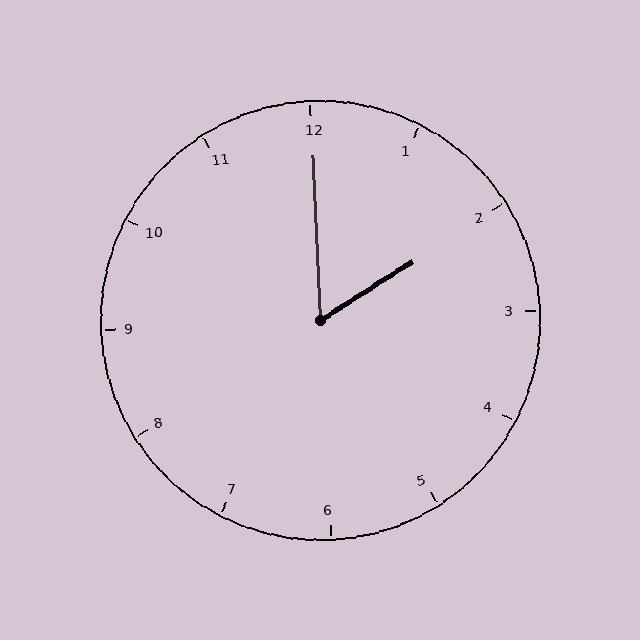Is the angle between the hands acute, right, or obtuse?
It is acute.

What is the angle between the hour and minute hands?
Approximately 60 degrees.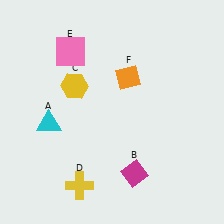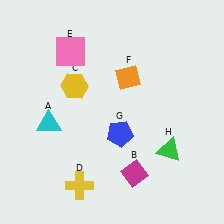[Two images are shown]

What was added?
A blue pentagon (G), a green triangle (H) were added in Image 2.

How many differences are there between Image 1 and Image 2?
There are 2 differences between the two images.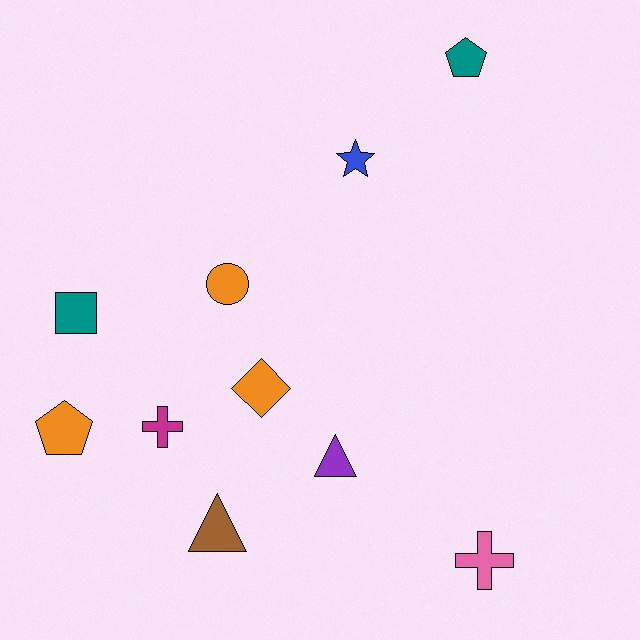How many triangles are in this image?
There are 2 triangles.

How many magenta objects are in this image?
There is 1 magenta object.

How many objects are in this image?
There are 10 objects.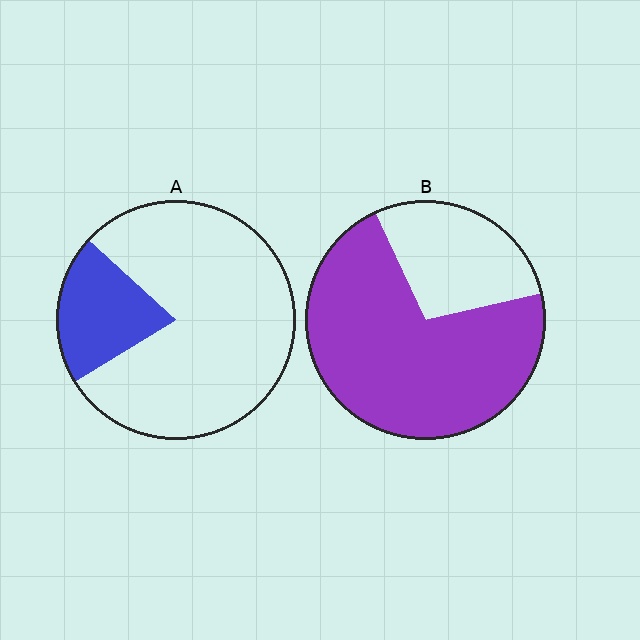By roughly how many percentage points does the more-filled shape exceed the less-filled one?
By roughly 50 percentage points (B over A).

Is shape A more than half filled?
No.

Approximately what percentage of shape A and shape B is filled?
A is approximately 20% and B is approximately 70%.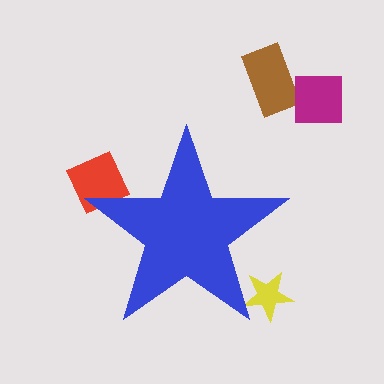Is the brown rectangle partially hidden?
No, the brown rectangle is fully visible.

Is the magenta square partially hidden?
No, the magenta square is fully visible.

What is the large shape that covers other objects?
A blue star.